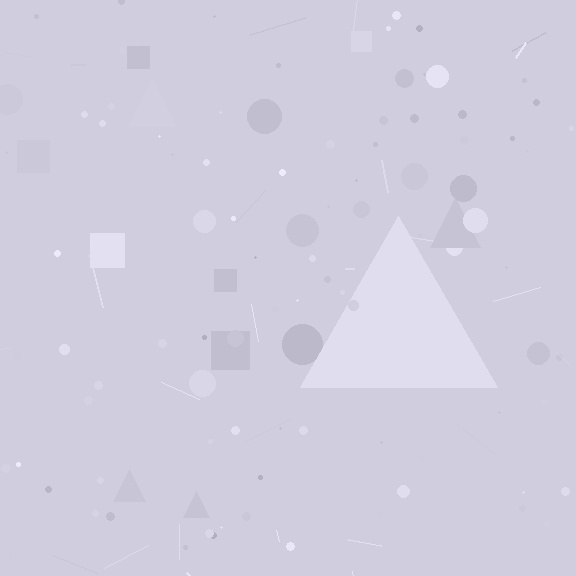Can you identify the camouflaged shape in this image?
The camouflaged shape is a triangle.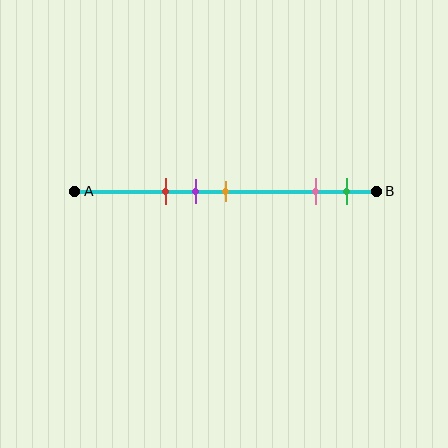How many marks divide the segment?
There are 5 marks dividing the segment.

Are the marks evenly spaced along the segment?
No, the marks are not evenly spaced.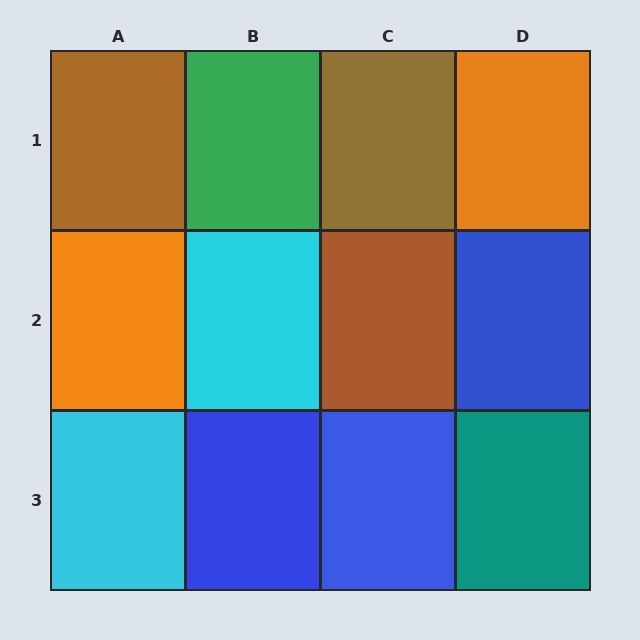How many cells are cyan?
2 cells are cyan.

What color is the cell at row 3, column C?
Blue.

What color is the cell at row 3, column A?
Cyan.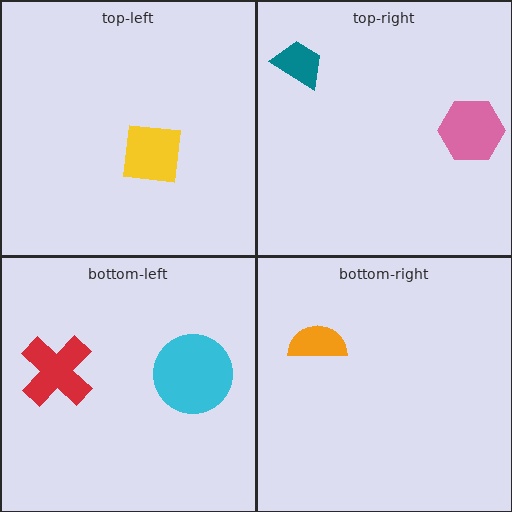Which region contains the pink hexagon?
The top-right region.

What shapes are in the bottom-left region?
The red cross, the cyan circle.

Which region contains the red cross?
The bottom-left region.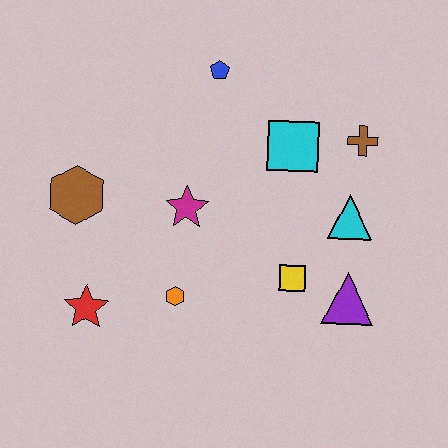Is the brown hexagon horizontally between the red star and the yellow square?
No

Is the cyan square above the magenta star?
Yes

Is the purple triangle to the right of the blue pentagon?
Yes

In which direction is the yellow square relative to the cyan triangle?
The yellow square is below the cyan triangle.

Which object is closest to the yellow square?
The purple triangle is closest to the yellow square.